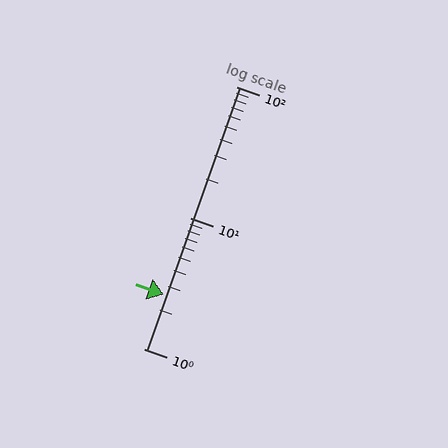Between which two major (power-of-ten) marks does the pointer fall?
The pointer is between 1 and 10.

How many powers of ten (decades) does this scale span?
The scale spans 2 decades, from 1 to 100.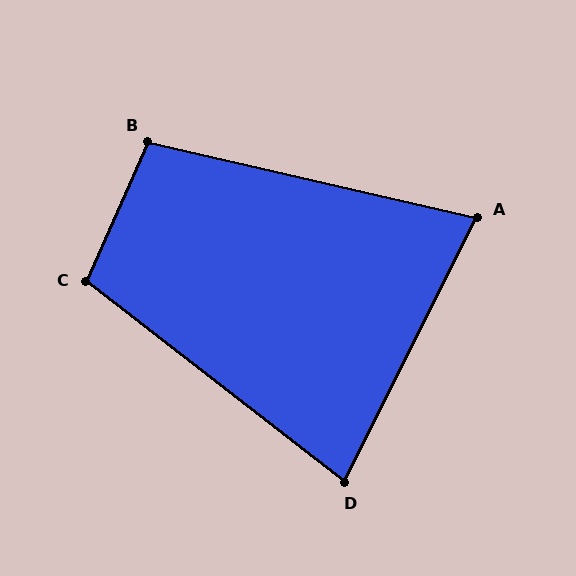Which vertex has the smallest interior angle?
A, at approximately 76 degrees.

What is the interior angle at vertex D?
Approximately 79 degrees (acute).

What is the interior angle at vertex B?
Approximately 101 degrees (obtuse).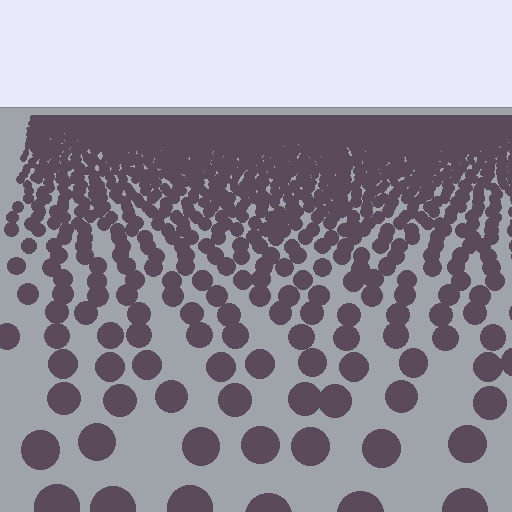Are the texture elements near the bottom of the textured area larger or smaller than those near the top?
Larger. Near the bottom, elements are closer to the viewer and appear at a bigger on-screen size.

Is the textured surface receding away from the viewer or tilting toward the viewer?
The surface is receding away from the viewer. Texture elements get smaller and denser toward the top.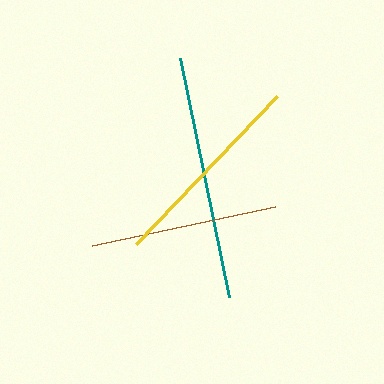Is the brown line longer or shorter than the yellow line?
The yellow line is longer than the brown line.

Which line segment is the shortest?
The brown line is the shortest at approximately 187 pixels.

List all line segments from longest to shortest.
From longest to shortest: teal, yellow, brown.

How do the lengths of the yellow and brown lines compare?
The yellow and brown lines are approximately the same length.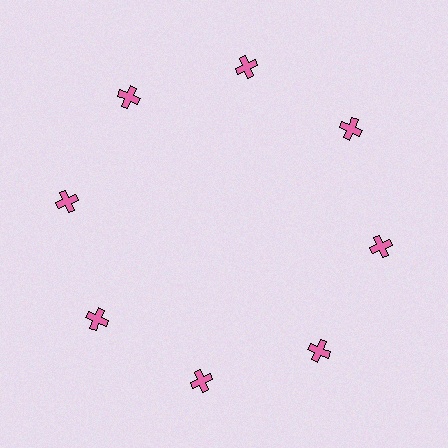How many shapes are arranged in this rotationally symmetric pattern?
There are 8 shapes, arranged in 8 groups of 1.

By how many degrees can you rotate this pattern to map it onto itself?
The pattern maps onto itself every 45 degrees of rotation.